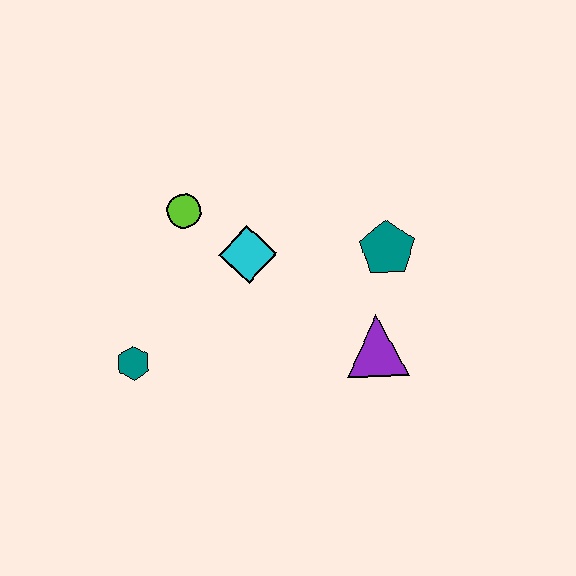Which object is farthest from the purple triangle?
The teal hexagon is farthest from the purple triangle.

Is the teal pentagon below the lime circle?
Yes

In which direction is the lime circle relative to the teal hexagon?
The lime circle is above the teal hexagon.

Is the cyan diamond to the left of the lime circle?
No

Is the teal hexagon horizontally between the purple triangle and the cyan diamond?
No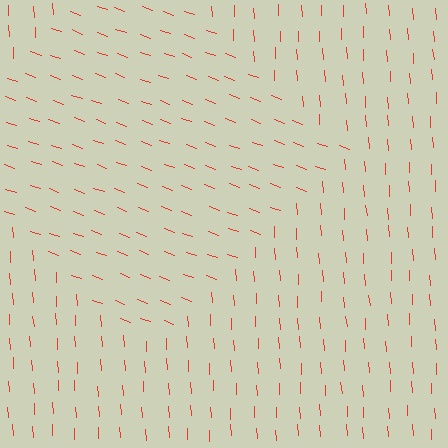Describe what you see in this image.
The image is filled with small red line segments. A diamond region in the image has lines oriented differently from the surrounding lines, creating a visible texture boundary.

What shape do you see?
I see a diamond.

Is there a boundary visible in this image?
Yes, there is a texture boundary formed by a change in line orientation.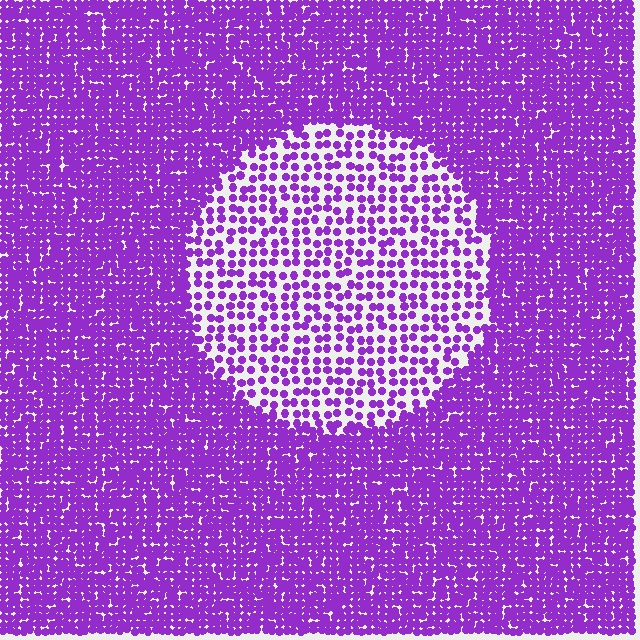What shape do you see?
I see a circle.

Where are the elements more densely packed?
The elements are more densely packed outside the circle boundary.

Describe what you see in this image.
The image contains small purple elements arranged at two different densities. A circle-shaped region is visible where the elements are less densely packed than the surrounding area.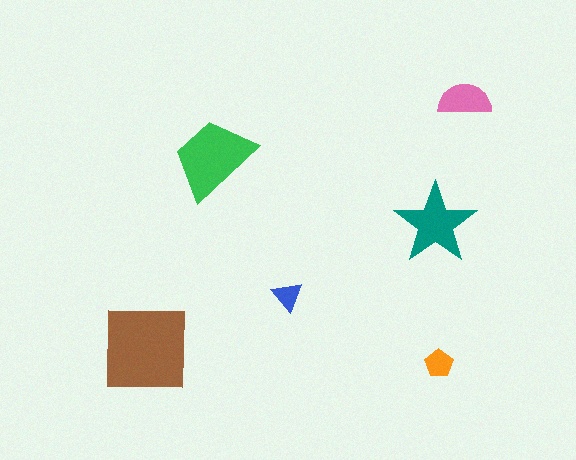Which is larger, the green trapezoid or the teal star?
The green trapezoid.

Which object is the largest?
The brown square.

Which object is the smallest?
The blue triangle.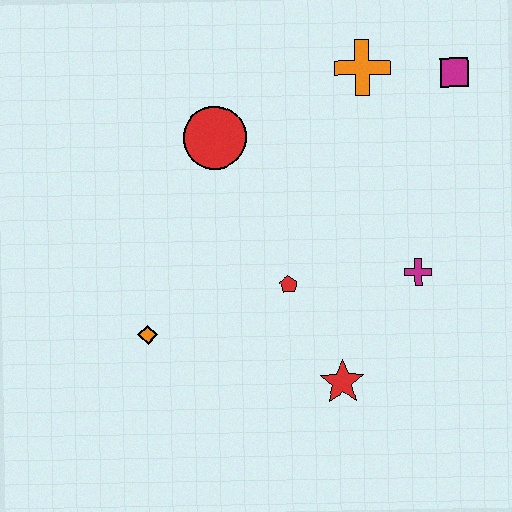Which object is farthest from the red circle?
The red star is farthest from the red circle.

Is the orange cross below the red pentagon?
No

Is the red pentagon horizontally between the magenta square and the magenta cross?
No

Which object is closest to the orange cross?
The magenta square is closest to the orange cross.